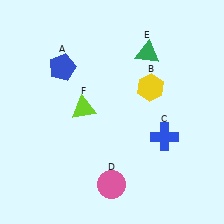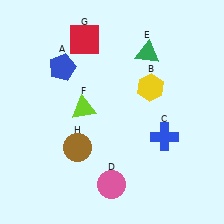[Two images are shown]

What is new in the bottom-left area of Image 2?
A brown circle (H) was added in the bottom-left area of Image 2.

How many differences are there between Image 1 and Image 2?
There are 2 differences between the two images.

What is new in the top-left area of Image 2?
A red square (G) was added in the top-left area of Image 2.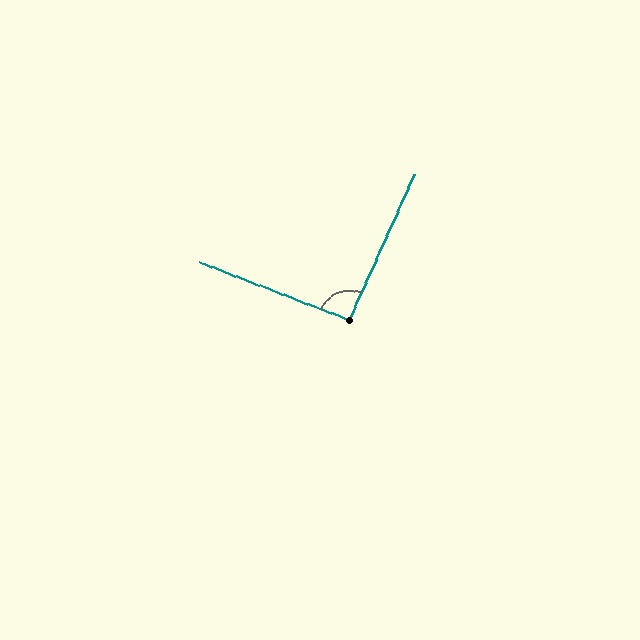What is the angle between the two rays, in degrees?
Approximately 93 degrees.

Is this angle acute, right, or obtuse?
It is approximately a right angle.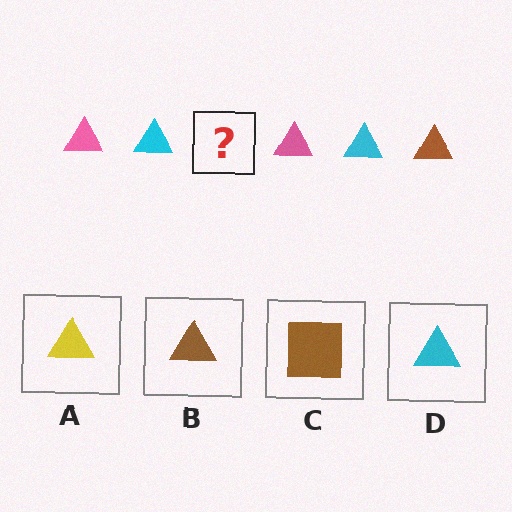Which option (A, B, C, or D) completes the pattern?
B.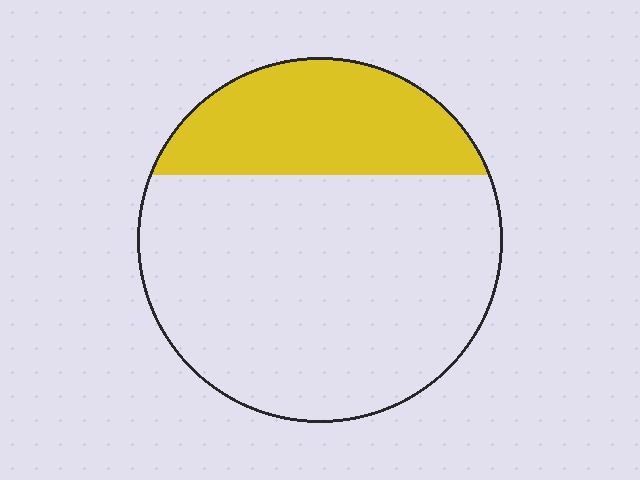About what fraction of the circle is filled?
About one quarter (1/4).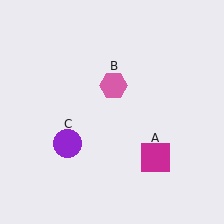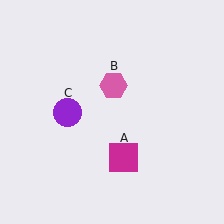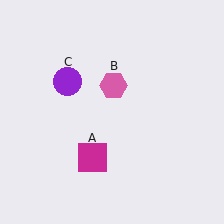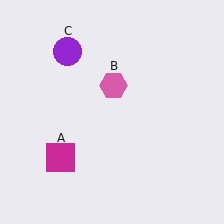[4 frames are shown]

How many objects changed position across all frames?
2 objects changed position: magenta square (object A), purple circle (object C).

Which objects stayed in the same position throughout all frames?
Pink hexagon (object B) remained stationary.